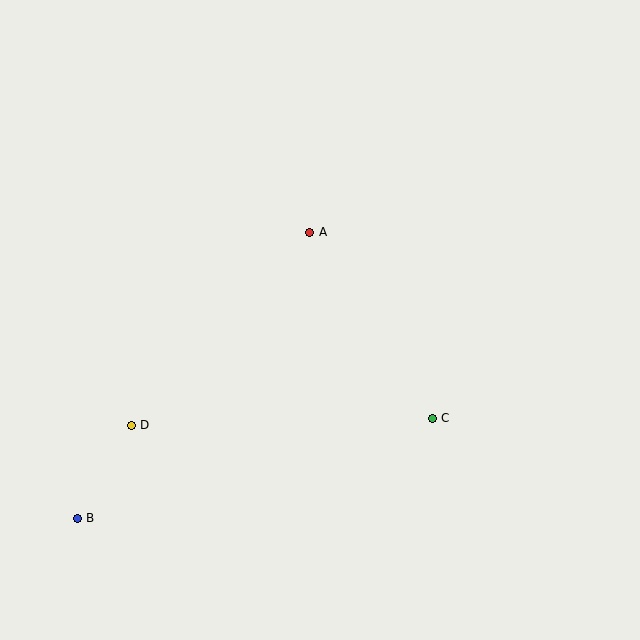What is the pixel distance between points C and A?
The distance between C and A is 223 pixels.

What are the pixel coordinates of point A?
Point A is at (310, 232).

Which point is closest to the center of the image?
Point A at (310, 232) is closest to the center.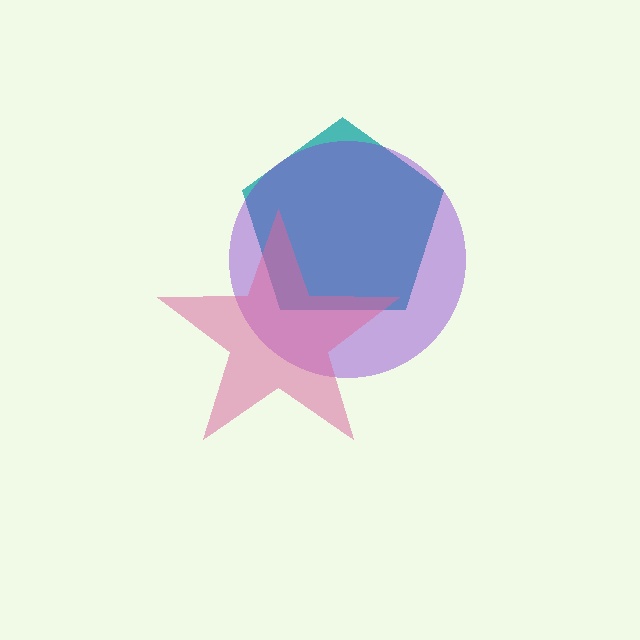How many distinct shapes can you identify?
There are 3 distinct shapes: a teal pentagon, a purple circle, a pink star.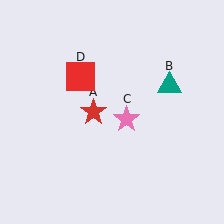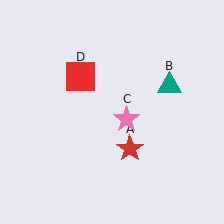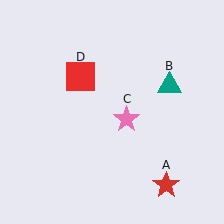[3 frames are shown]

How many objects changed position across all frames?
1 object changed position: red star (object A).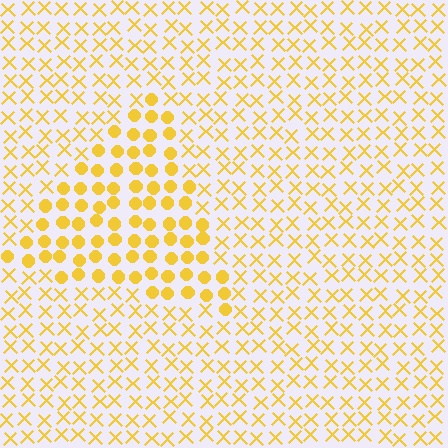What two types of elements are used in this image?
The image uses circles inside the triangle region and X marks outside it.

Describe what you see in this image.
The image is filled with small yellow elements arranged in a uniform grid. A triangle-shaped region contains circles, while the surrounding area contains X marks. The boundary is defined purely by the change in element shape.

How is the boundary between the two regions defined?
The boundary is defined by a change in element shape: circles inside vs. X marks outside. All elements share the same color and spacing.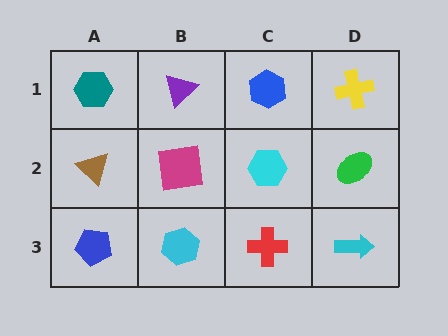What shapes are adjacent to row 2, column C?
A blue hexagon (row 1, column C), a red cross (row 3, column C), a magenta square (row 2, column B), a green ellipse (row 2, column D).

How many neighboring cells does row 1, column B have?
3.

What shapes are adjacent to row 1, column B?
A magenta square (row 2, column B), a teal hexagon (row 1, column A), a blue hexagon (row 1, column C).